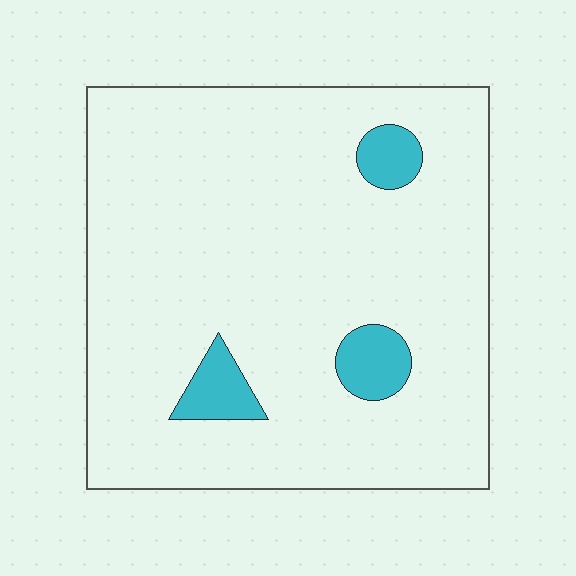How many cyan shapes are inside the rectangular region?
3.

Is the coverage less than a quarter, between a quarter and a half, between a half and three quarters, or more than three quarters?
Less than a quarter.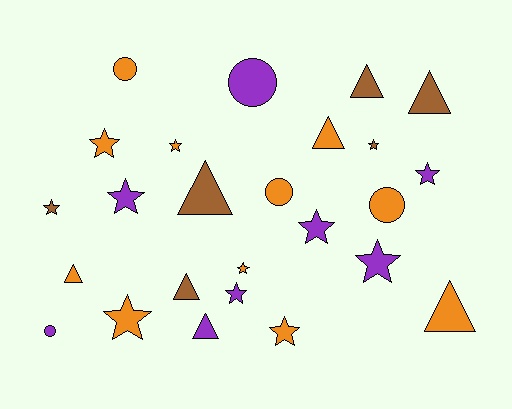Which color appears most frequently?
Orange, with 11 objects.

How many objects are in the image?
There are 25 objects.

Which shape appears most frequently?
Star, with 12 objects.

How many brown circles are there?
There are no brown circles.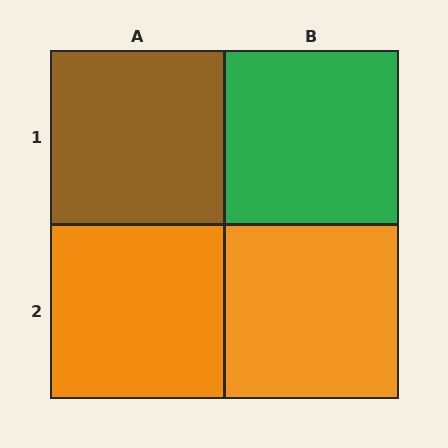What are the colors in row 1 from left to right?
Brown, green.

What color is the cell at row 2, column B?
Orange.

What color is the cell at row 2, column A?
Orange.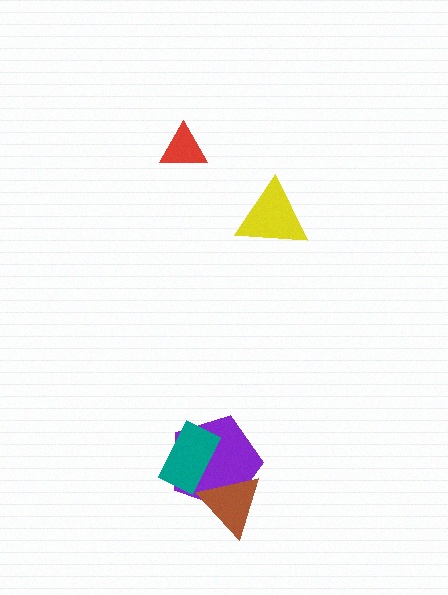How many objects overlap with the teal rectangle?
1 object overlaps with the teal rectangle.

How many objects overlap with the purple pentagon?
2 objects overlap with the purple pentagon.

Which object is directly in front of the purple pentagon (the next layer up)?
The teal rectangle is directly in front of the purple pentagon.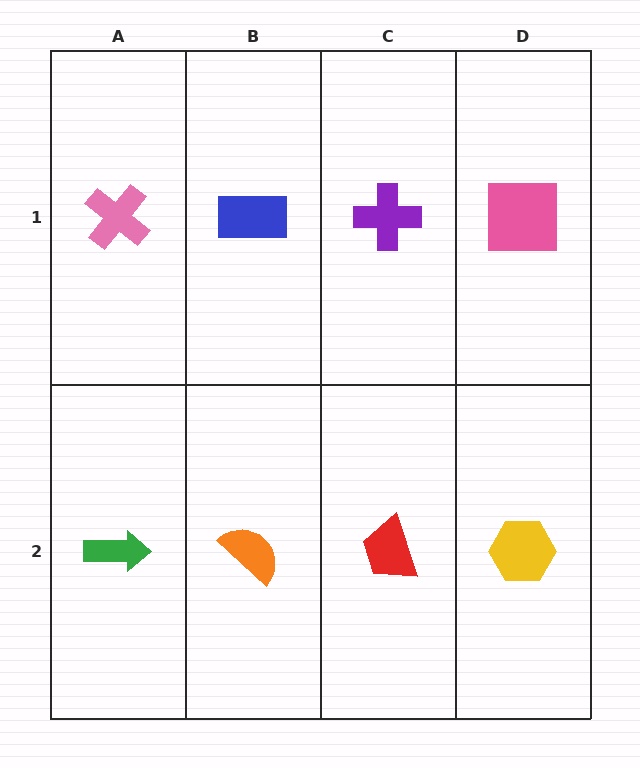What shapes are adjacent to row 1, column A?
A green arrow (row 2, column A), a blue rectangle (row 1, column B).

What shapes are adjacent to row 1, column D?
A yellow hexagon (row 2, column D), a purple cross (row 1, column C).